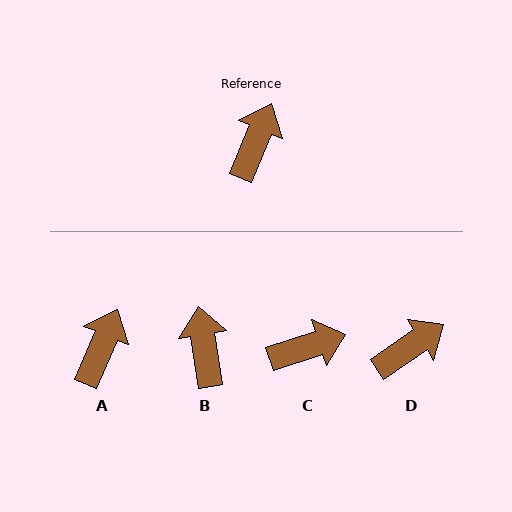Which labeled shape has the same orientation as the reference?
A.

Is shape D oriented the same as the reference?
No, it is off by about 33 degrees.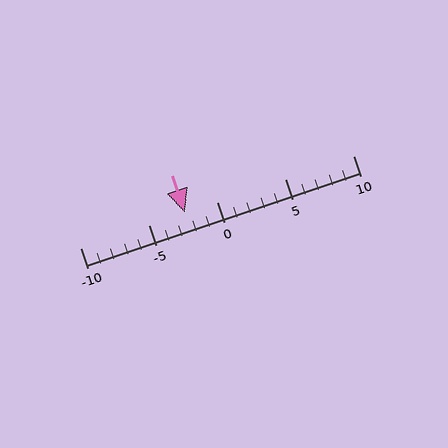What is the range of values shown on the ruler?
The ruler shows values from -10 to 10.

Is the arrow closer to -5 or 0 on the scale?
The arrow is closer to 0.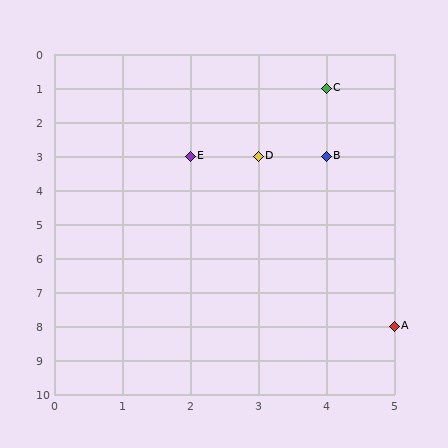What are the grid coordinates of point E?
Point E is at grid coordinates (2, 3).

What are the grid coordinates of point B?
Point B is at grid coordinates (4, 3).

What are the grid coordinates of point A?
Point A is at grid coordinates (5, 8).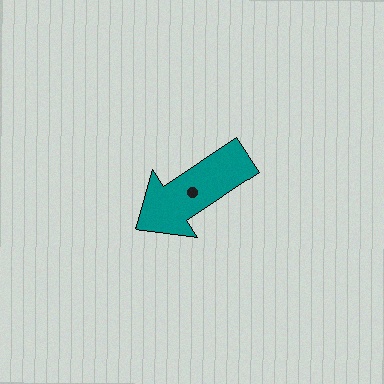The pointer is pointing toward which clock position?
Roughly 8 o'clock.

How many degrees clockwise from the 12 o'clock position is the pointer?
Approximately 236 degrees.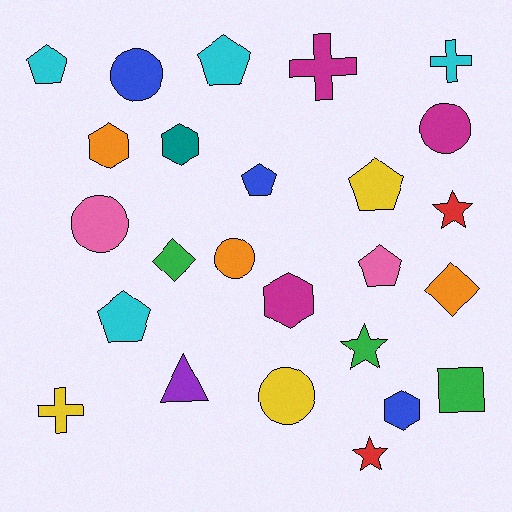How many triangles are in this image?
There is 1 triangle.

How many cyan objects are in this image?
There are 4 cyan objects.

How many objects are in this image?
There are 25 objects.